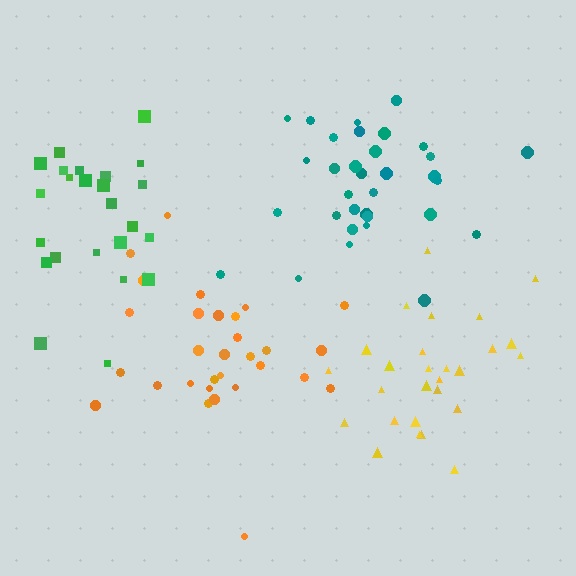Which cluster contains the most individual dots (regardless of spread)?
Teal (33).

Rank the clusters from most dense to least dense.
teal, yellow, orange, green.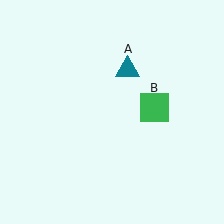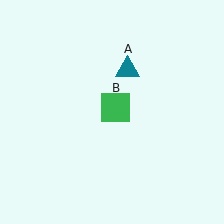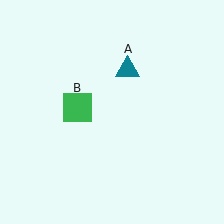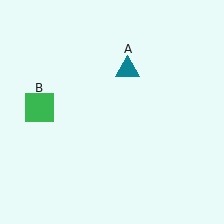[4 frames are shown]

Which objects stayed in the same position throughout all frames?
Teal triangle (object A) remained stationary.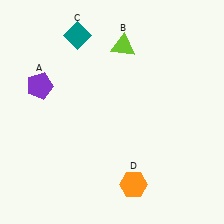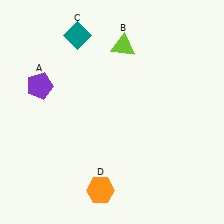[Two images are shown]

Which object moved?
The orange hexagon (D) moved left.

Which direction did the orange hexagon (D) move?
The orange hexagon (D) moved left.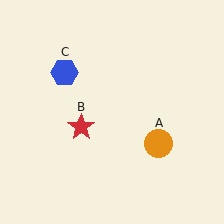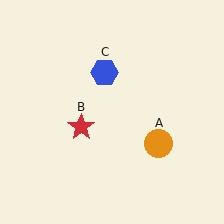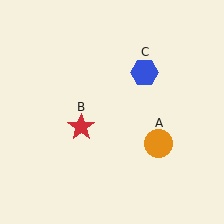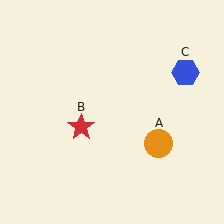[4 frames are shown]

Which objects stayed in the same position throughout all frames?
Orange circle (object A) and red star (object B) remained stationary.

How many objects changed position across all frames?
1 object changed position: blue hexagon (object C).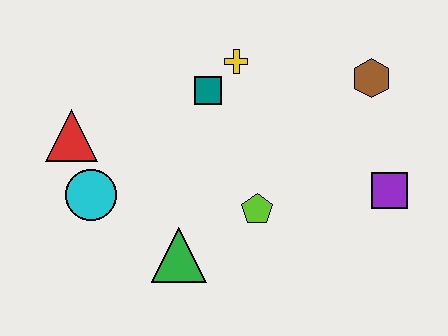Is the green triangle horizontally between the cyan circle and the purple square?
Yes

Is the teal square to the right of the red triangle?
Yes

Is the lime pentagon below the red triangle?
Yes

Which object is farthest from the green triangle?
The brown hexagon is farthest from the green triangle.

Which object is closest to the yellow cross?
The teal square is closest to the yellow cross.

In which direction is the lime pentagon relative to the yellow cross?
The lime pentagon is below the yellow cross.